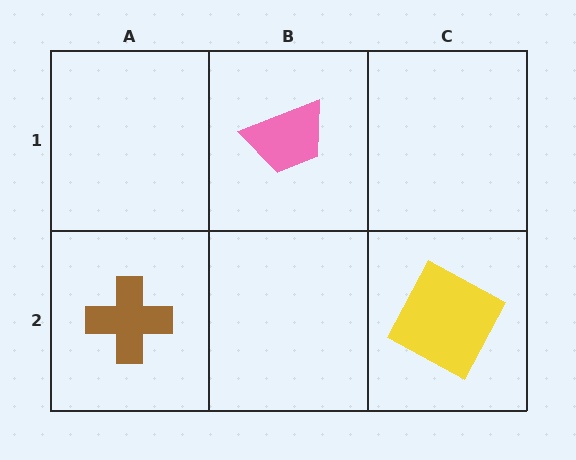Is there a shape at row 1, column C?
No, that cell is empty.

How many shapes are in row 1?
1 shape.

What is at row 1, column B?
A pink trapezoid.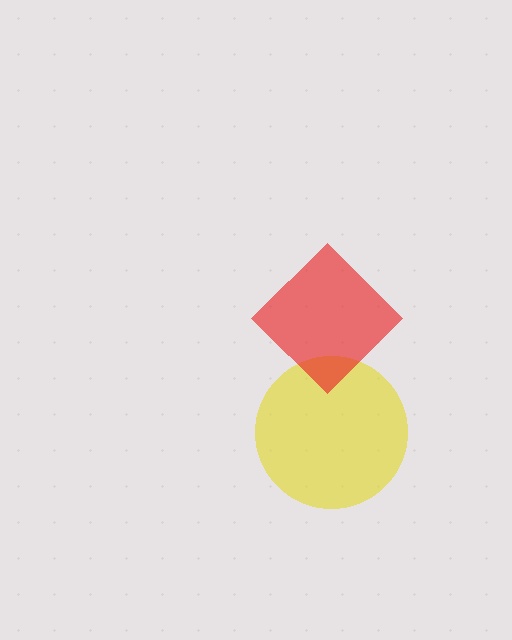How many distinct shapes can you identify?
There are 2 distinct shapes: a yellow circle, a red diamond.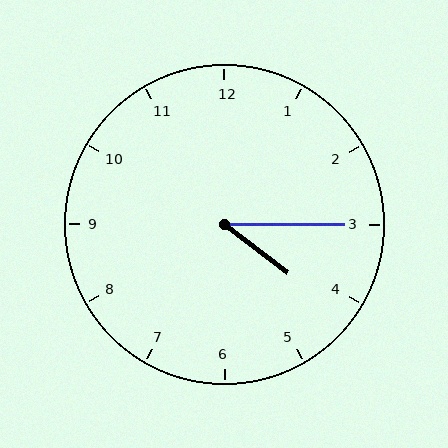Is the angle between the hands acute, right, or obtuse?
It is acute.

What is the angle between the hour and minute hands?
Approximately 38 degrees.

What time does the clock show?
4:15.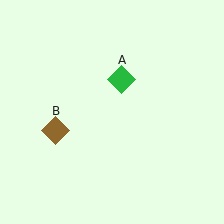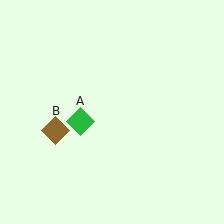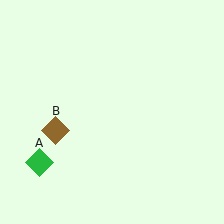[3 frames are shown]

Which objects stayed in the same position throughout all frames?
Brown diamond (object B) remained stationary.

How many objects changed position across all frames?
1 object changed position: green diamond (object A).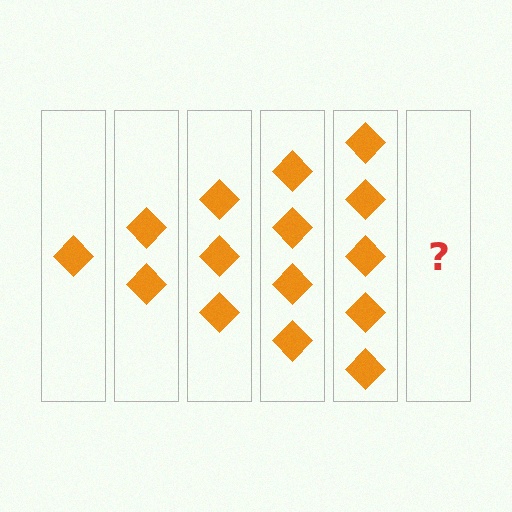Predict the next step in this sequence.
The next step is 6 diamonds.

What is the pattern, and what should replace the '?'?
The pattern is that each step adds one more diamond. The '?' should be 6 diamonds.